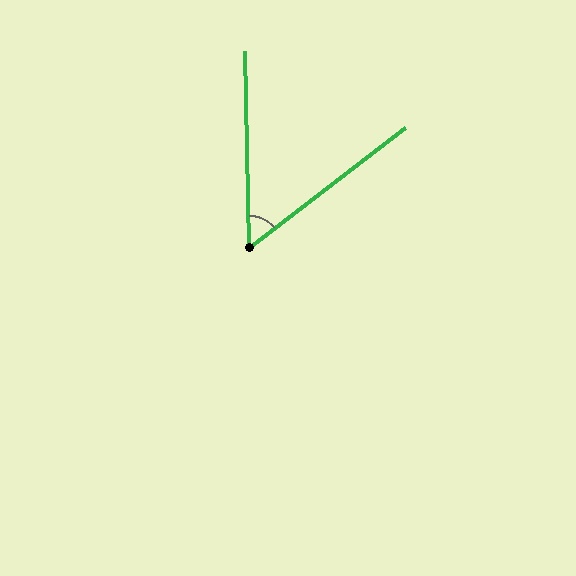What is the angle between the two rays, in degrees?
Approximately 54 degrees.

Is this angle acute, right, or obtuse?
It is acute.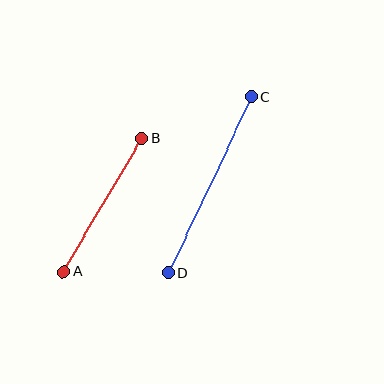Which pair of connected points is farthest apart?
Points C and D are farthest apart.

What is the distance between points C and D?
The distance is approximately 195 pixels.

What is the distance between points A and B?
The distance is approximately 155 pixels.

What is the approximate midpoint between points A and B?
The midpoint is at approximately (103, 205) pixels.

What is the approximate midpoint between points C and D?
The midpoint is at approximately (210, 185) pixels.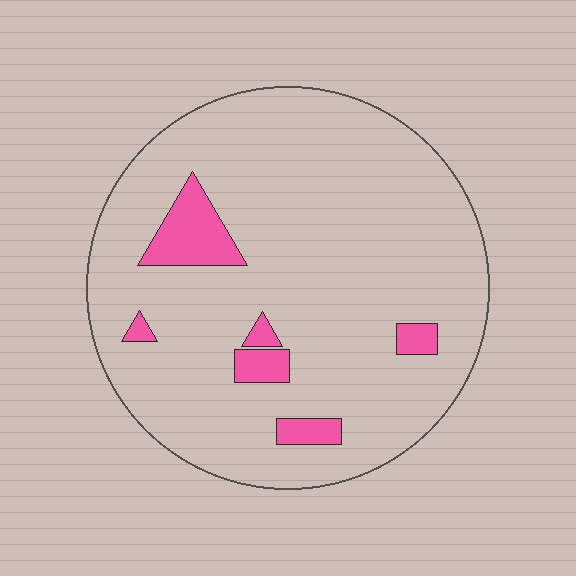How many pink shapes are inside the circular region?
6.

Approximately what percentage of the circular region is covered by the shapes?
Approximately 10%.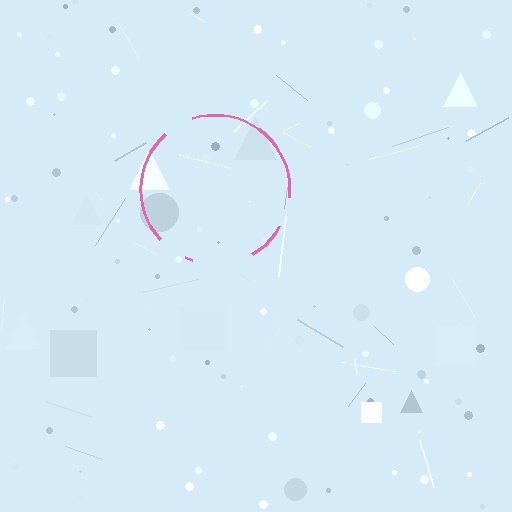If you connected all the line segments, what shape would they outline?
They would outline a circle.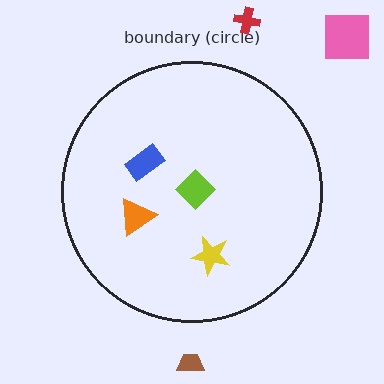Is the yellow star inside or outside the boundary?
Inside.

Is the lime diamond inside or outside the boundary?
Inside.